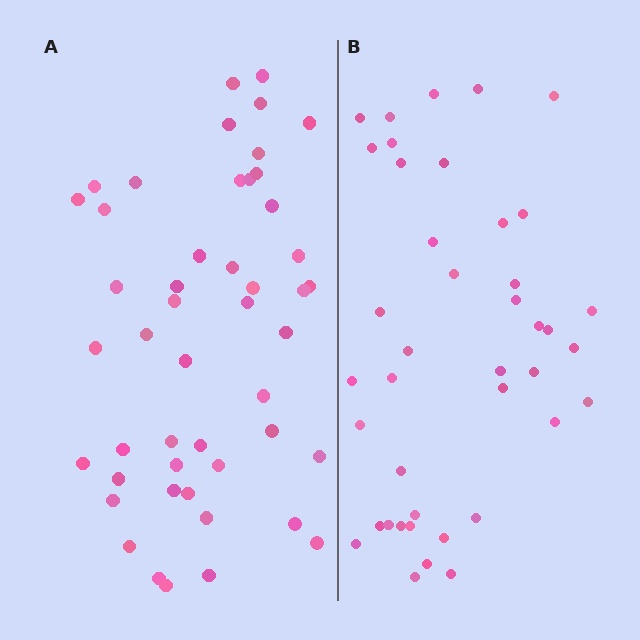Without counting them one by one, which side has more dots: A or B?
Region A (the left region) has more dots.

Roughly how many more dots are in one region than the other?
Region A has roughly 8 or so more dots than region B.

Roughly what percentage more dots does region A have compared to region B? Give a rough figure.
About 15% more.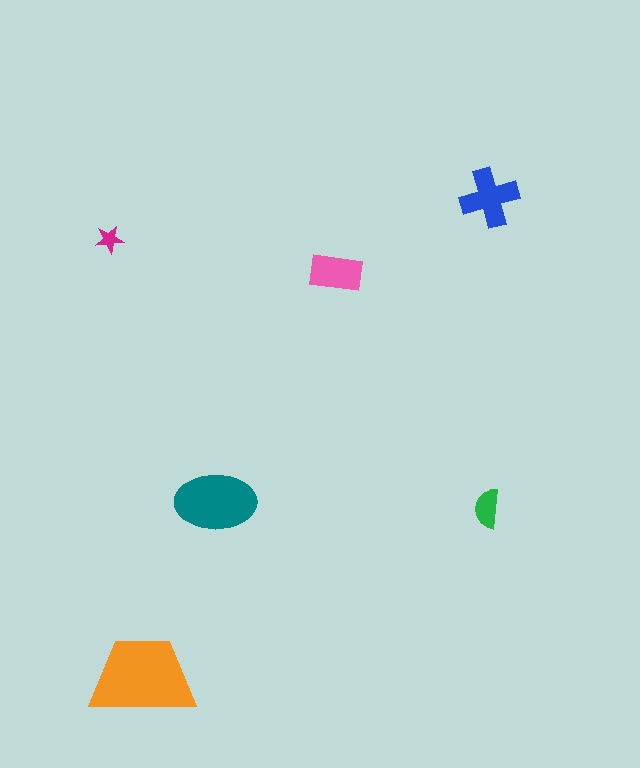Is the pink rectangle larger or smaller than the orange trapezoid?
Smaller.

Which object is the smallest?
The magenta star.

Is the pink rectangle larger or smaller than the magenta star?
Larger.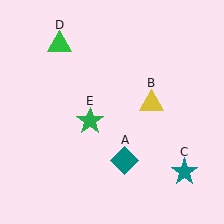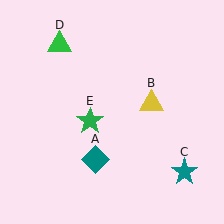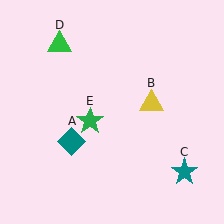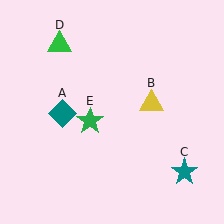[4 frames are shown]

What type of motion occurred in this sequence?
The teal diamond (object A) rotated clockwise around the center of the scene.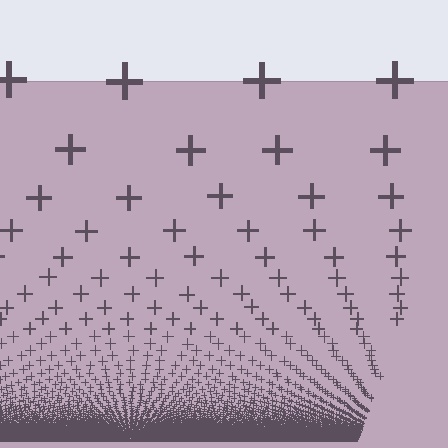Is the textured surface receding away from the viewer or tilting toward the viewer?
The surface appears to tilt toward the viewer. Texture elements get larger and sparser toward the top.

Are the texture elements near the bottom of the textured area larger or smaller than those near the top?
Smaller. The gradient is inverted — elements near the bottom are smaller and denser.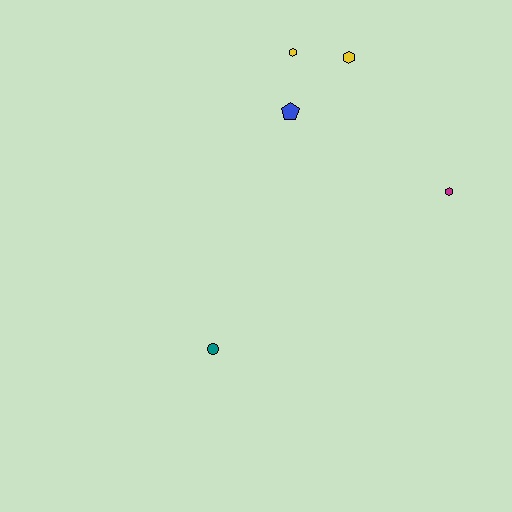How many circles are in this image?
There is 1 circle.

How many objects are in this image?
There are 5 objects.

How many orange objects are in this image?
There are no orange objects.